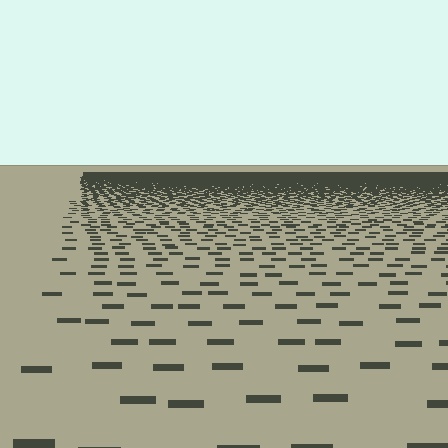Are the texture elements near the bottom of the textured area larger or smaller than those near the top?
Larger. Near the bottom, elements are closer to the viewer and appear at a bigger on-screen size.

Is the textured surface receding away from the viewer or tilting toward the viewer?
The surface is receding away from the viewer. Texture elements get smaller and denser toward the top.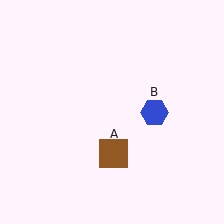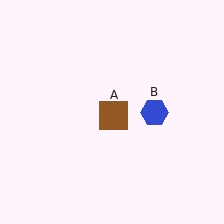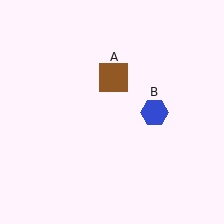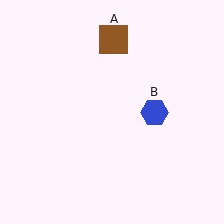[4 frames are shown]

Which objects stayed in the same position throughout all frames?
Blue hexagon (object B) remained stationary.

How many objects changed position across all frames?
1 object changed position: brown square (object A).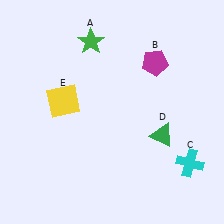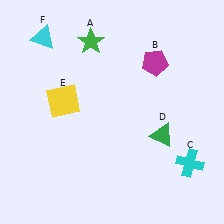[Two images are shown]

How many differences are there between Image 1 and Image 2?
There is 1 difference between the two images.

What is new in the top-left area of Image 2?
A cyan triangle (F) was added in the top-left area of Image 2.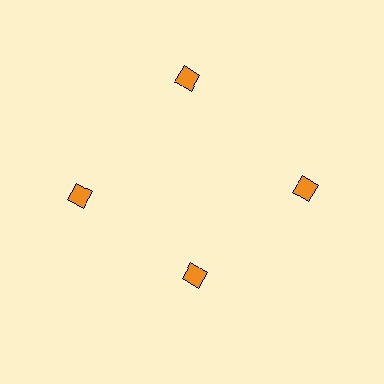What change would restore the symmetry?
The symmetry would be restored by moving it outward, back onto the ring so that all 4 diamonds sit at equal angles and equal distance from the center.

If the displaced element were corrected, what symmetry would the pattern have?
It would have 4-fold rotational symmetry — the pattern would map onto itself every 90 degrees.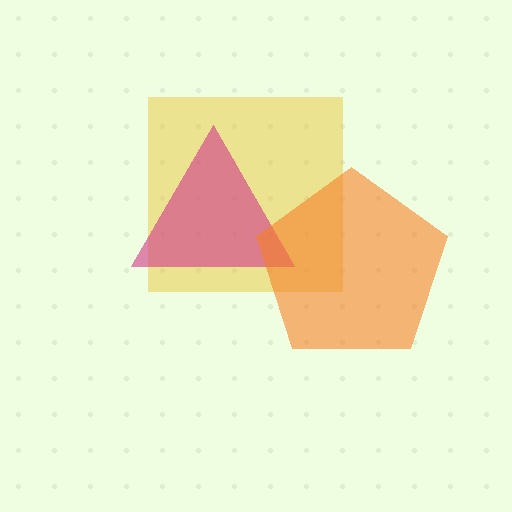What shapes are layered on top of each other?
The layered shapes are: a yellow square, a magenta triangle, an orange pentagon.